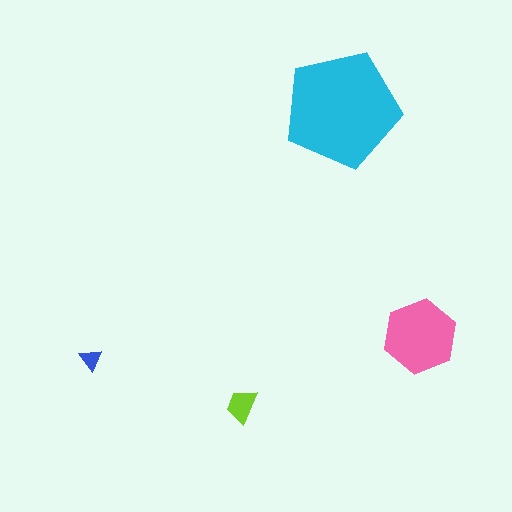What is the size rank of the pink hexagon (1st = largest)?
2nd.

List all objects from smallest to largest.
The blue triangle, the lime trapezoid, the pink hexagon, the cyan pentagon.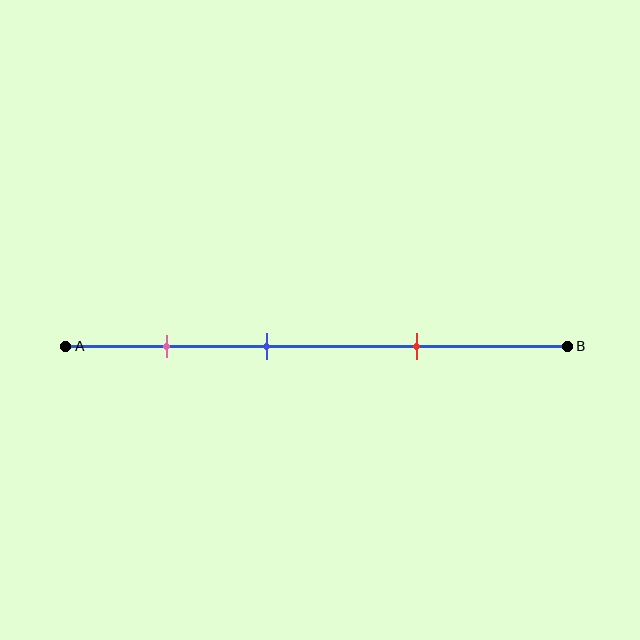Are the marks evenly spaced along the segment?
Yes, the marks are approximately evenly spaced.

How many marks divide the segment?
There are 3 marks dividing the segment.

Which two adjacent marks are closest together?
The pink and blue marks are the closest adjacent pair.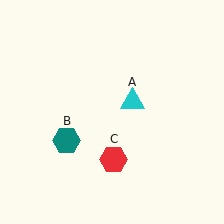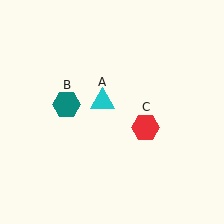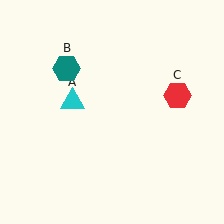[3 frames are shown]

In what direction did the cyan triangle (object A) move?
The cyan triangle (object A) moved left.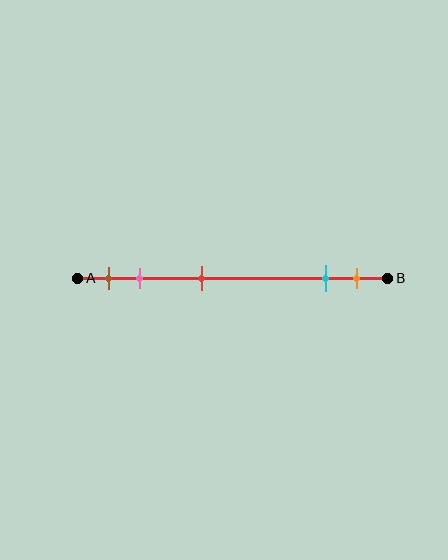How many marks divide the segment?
There are 5 marks dividing the segment.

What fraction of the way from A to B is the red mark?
The red mark is approximately 40% (0.4) of the way from A to B.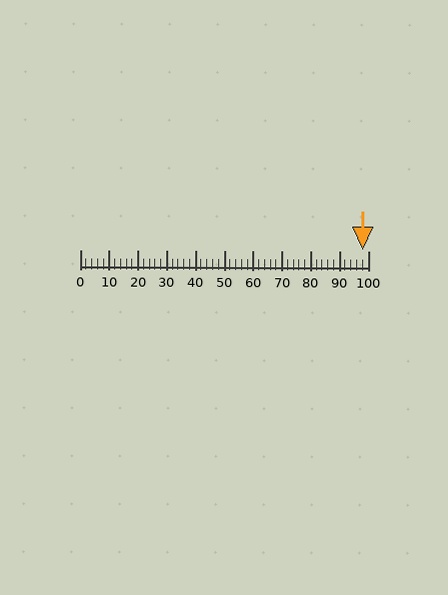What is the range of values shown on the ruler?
The ruler shows values from 0 to 100.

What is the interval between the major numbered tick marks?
The major tick marks are spaced 10 units apart.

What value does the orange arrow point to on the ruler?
The orange arrow points to approximately 98.